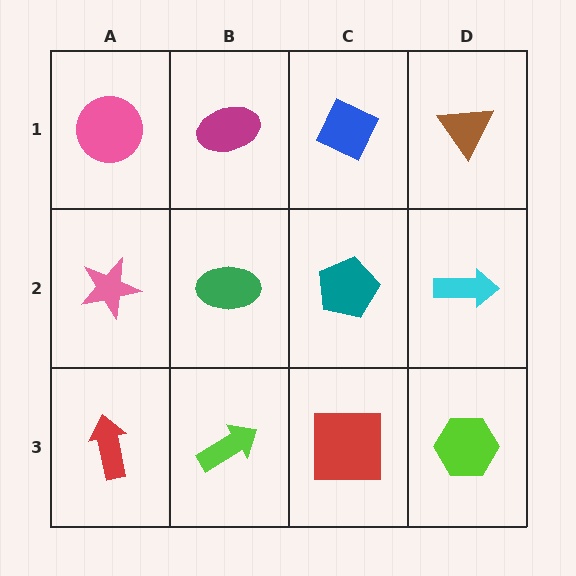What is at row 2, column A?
A pink star.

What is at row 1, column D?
A brown triangle.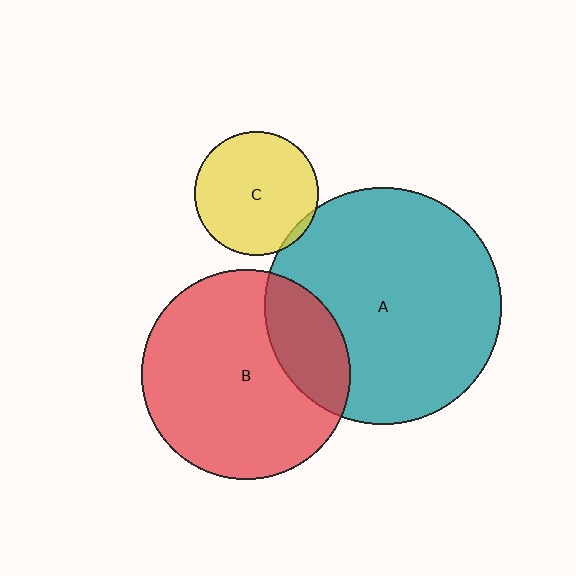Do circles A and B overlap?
Yes.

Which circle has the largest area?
Circle A (teal).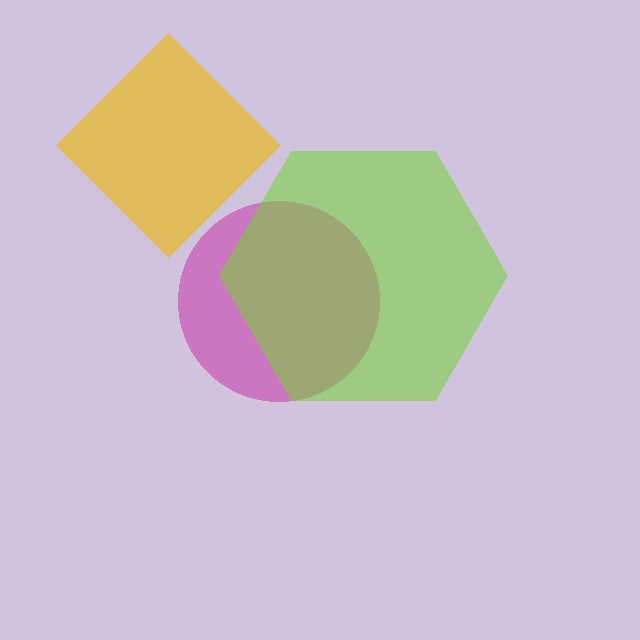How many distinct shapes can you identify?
There are 3 distinct shapes: a magenta circle, a yellow diamond, a lime hexagon.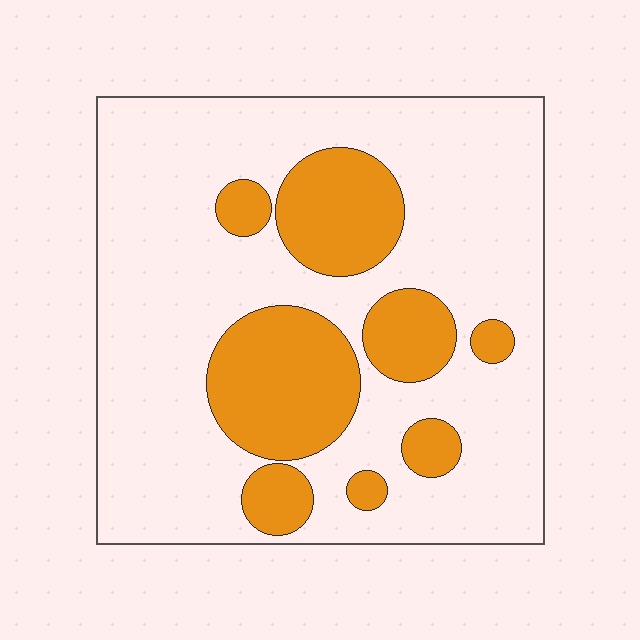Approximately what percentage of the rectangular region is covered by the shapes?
Approximately 25%.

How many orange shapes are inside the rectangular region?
8.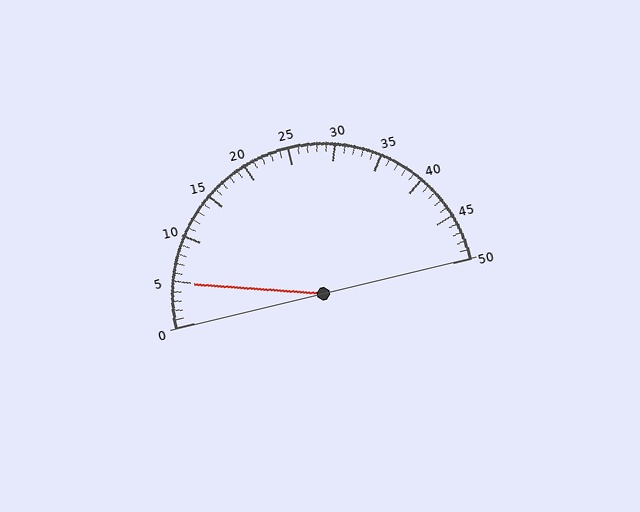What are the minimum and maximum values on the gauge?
The gauge ranges from 0 to 50.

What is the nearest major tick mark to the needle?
The nearest major tick mark is 5.